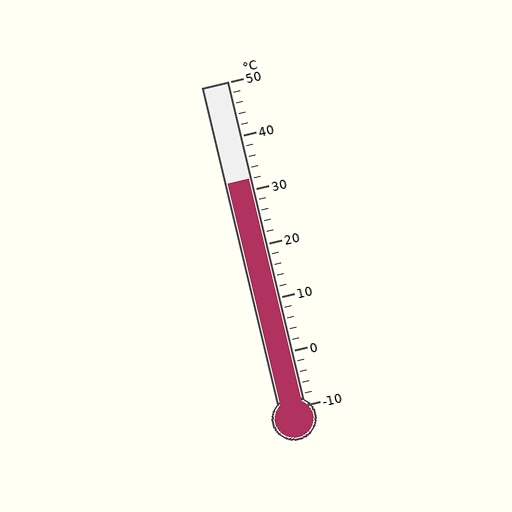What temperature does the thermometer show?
The thermometer shows approximately 32°C.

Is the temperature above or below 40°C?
The temperature is below 40°C.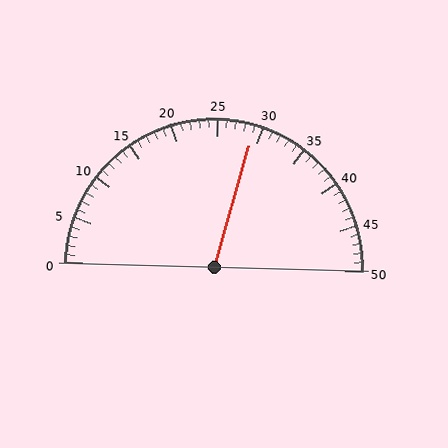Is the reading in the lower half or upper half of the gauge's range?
The reading is in the upper half of the range (0 to 50).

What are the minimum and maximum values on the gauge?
The gauge ranges from 0 to 50.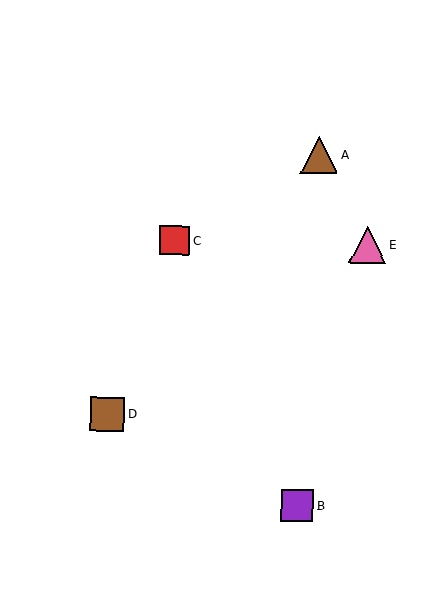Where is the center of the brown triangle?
The center of the brown triangle is at (319, 155).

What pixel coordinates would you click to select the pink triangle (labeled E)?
Click at (368, 245) to select the pink triangle E.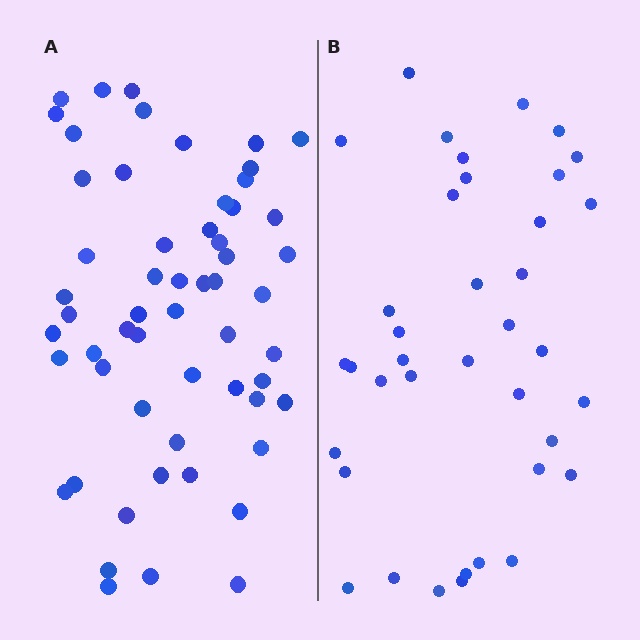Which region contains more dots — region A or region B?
Region A (the left region) has more dots.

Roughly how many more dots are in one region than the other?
Region A has approximately 20 more dots than region B.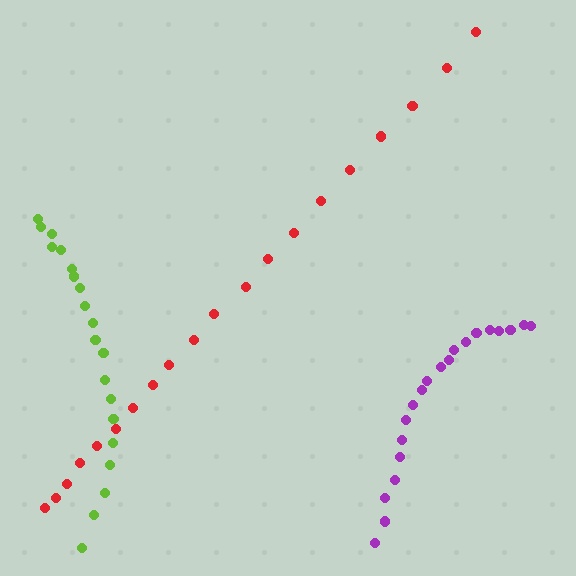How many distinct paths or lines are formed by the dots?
There are 3 distinct paths.